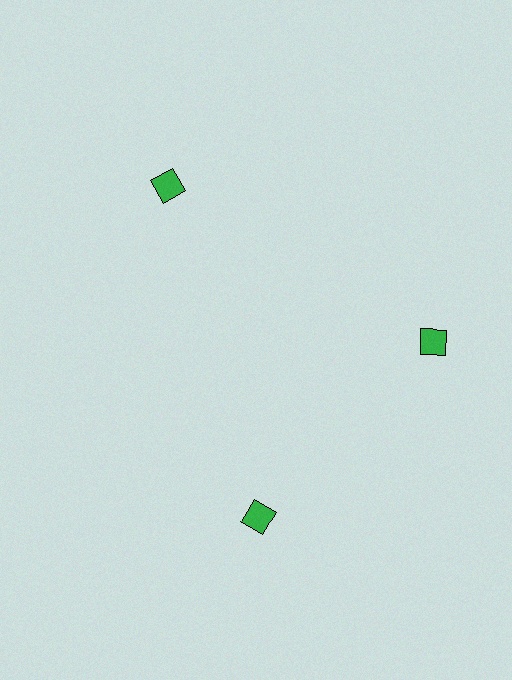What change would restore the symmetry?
The symmetry would be restored by rotating it back into even spacing with its neighbors so that all 3 squares sit at equal angles and equal distance from the center.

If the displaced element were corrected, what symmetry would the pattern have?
It would have 3-fold rotational symmetry — the pattern would map onto itself every 120 degrees.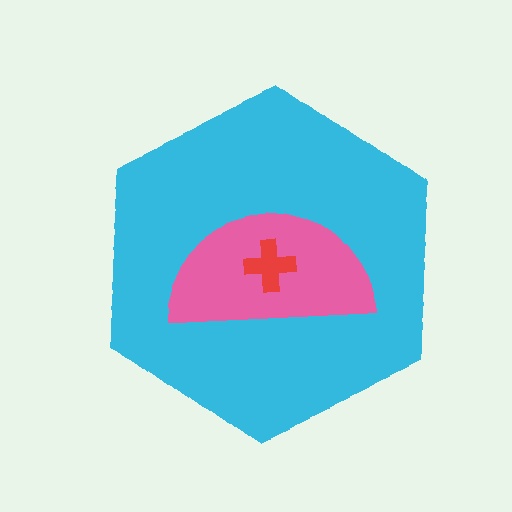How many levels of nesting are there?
3.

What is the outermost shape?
The cyan hexagon.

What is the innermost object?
The red cross.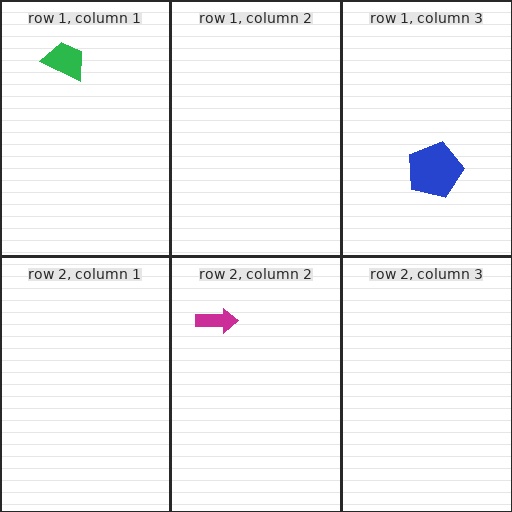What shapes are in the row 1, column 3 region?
The blue pentagon.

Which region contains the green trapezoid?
The row 1, column 1 region.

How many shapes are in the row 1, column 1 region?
1.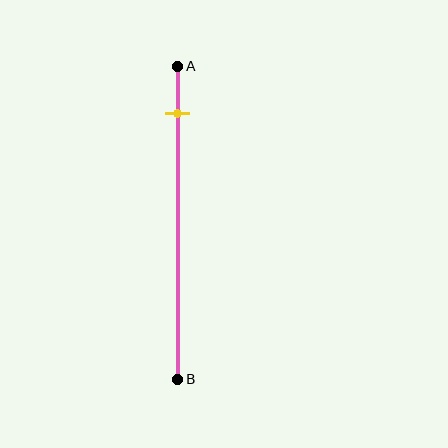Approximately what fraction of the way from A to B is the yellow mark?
The yellow mark is approximately 15% of the way from A to B.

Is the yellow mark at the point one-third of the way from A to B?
No, the mark is at about 15% from A, not at the 33% one-third point.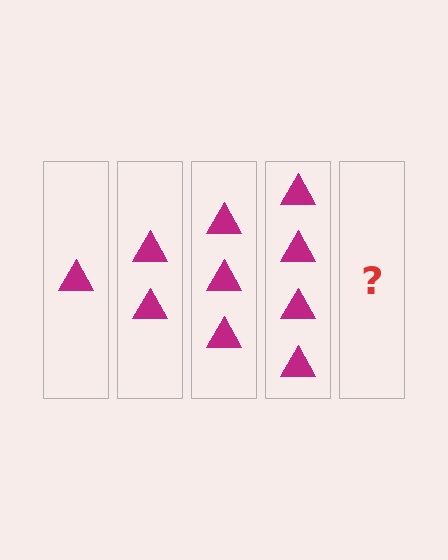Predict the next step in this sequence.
The next step is 5 triangles.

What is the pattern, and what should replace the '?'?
The pattern is that each step adds one more triangle. The '?' should be 5 triangles.